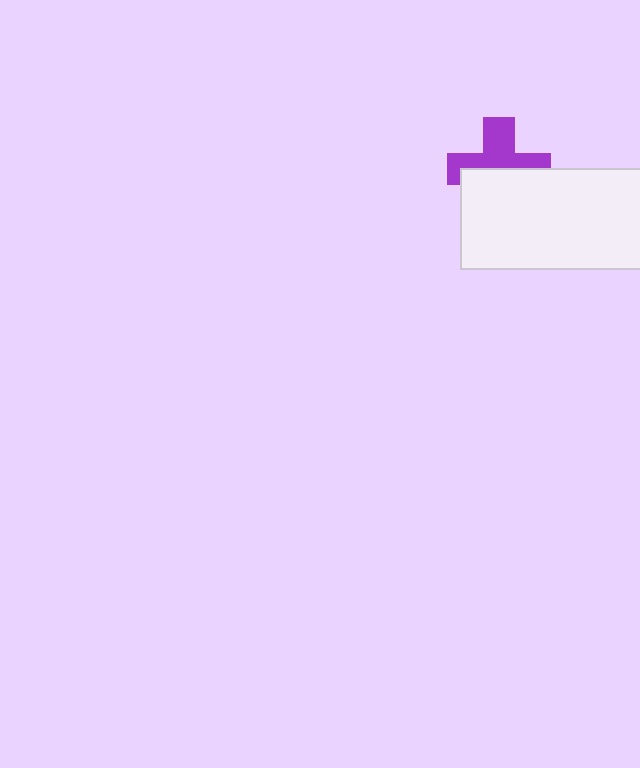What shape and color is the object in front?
The object in front is a white rectangle.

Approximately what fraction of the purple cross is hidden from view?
Roughly 50% of the purple cross is hidden behind the white rectangle.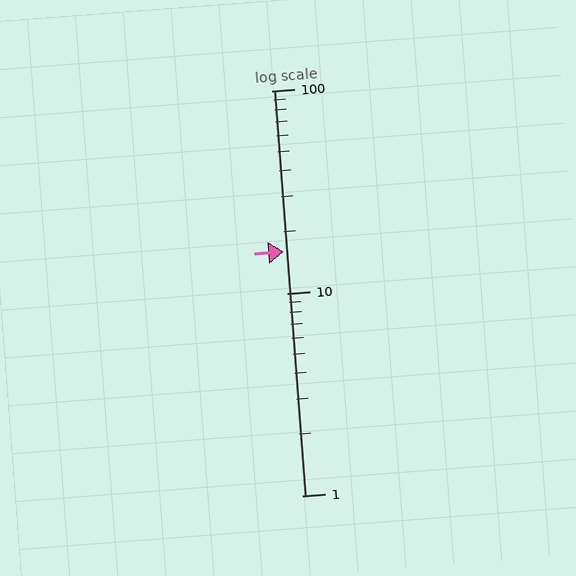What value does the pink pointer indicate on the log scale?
The pointer indicates approximately 16.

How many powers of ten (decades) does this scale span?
The scale spans 2 decades, from 1 to 100.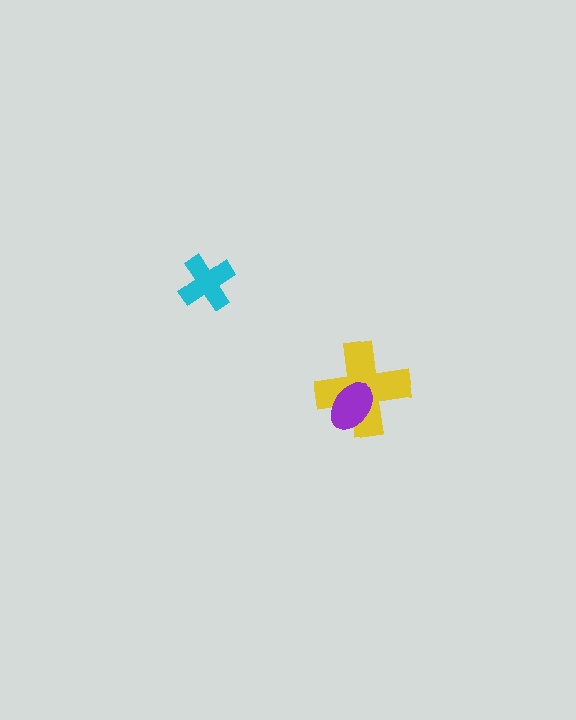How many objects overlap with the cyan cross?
0 objects overlap with the cyan cross.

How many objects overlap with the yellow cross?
1 object overlaps with the yellow cross.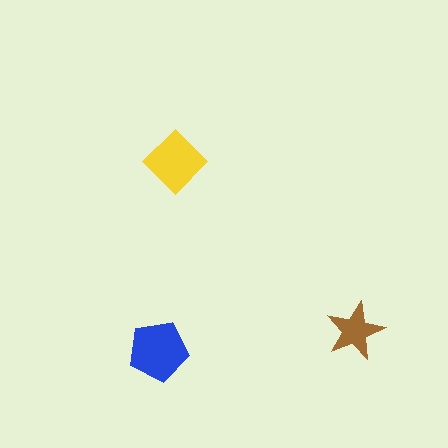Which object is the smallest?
The brown star.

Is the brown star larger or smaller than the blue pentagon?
Smaller.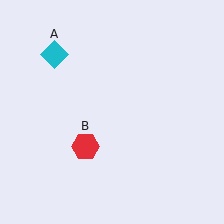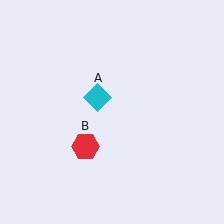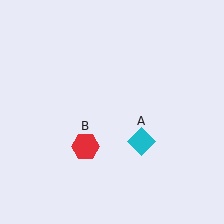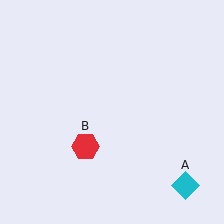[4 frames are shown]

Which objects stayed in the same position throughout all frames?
Red hexagon (object B) remained stationary.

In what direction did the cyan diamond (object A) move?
The cyan diamond (object A) moved down and to the right.